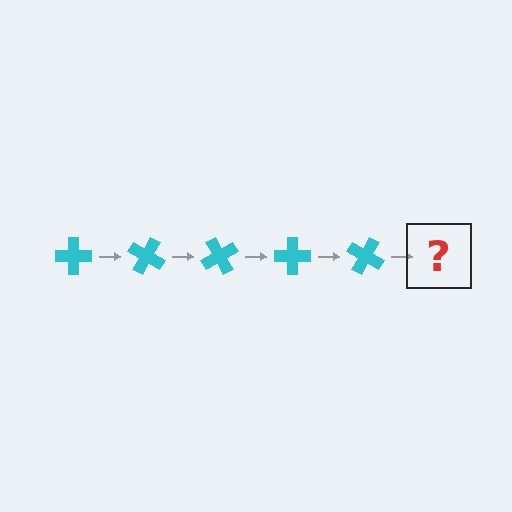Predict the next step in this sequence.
The next step is a cyan cross rotated 150 degrees.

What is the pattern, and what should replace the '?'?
The pattern is that the cross rotates 30 degrees each step. The '?' should be a cyan cross rotated 150 degrees.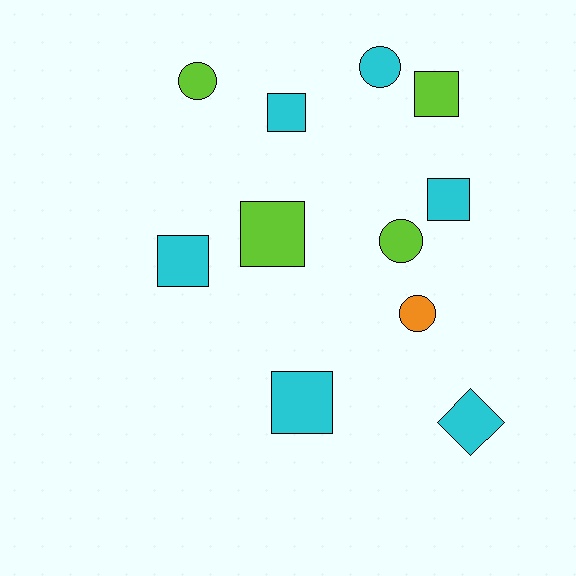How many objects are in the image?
There are 11 objects.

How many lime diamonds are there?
There are no lime diamonds.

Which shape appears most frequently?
Square, with 6 objects.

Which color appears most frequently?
Cyan, with 6 objects.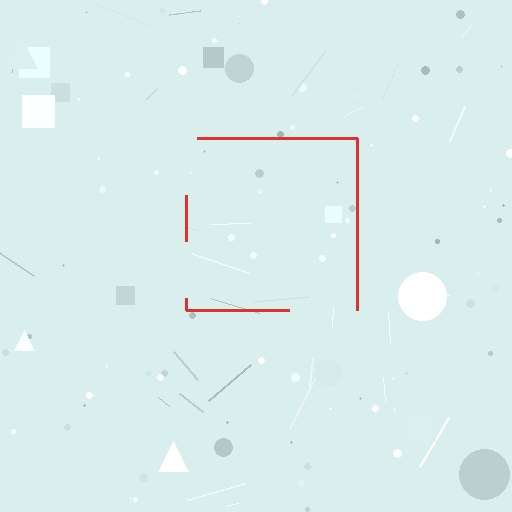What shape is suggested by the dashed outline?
The dashed outline suggests a square.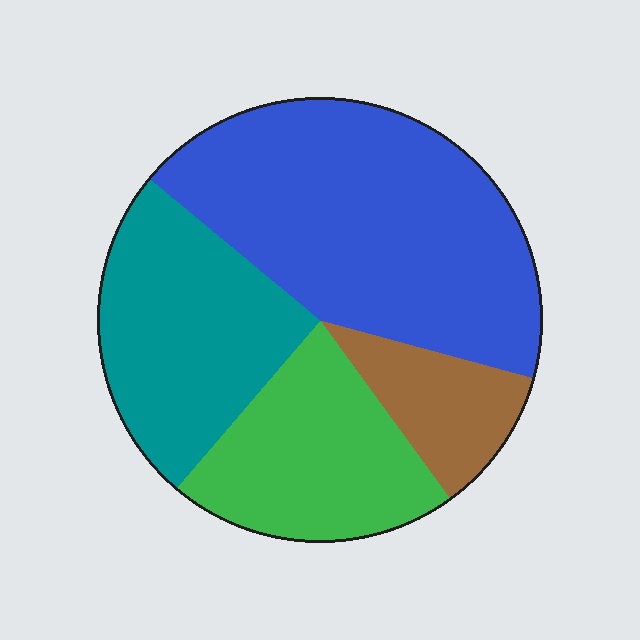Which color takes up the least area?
Brown, at roughly 10%.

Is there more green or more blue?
Blue.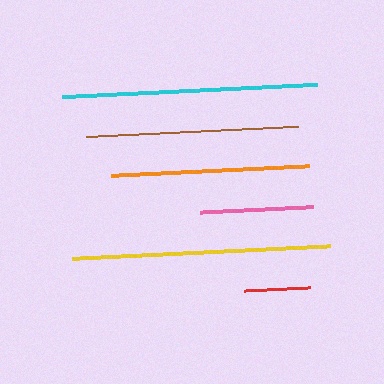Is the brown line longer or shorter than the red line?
The brown line is longer than the red line.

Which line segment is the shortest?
The red line is the shortest at approximately 66 pixels.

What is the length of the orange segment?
The orange segment is approximately 198 pixels long.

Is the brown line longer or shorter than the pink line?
The brown line is longer than the pink line.